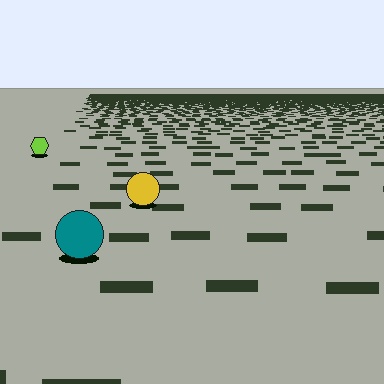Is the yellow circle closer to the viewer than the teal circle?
No. The teal circle is closer — you can tell from the texture gradient: the ground texture is coarser near it.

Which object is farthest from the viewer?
The lime hexagon is farthest from the viewer. It appears smaller and the ground texture around it is denser.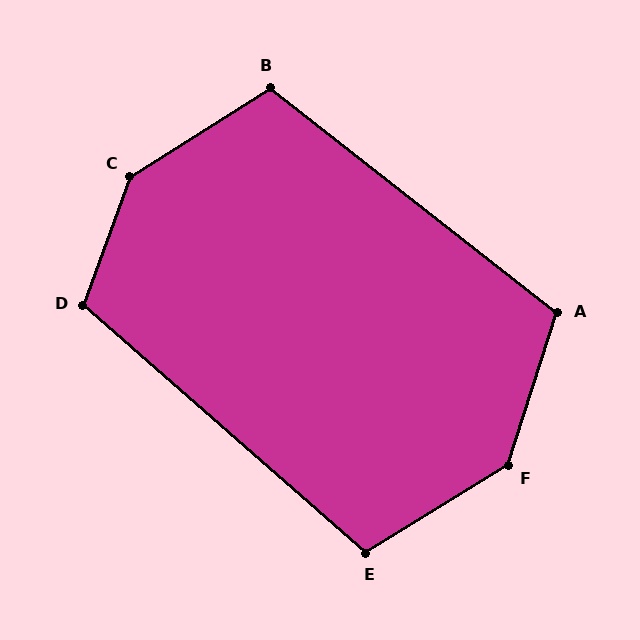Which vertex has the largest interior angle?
C, at approximately 143 degrees.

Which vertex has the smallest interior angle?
E, at approximately 107 degrees.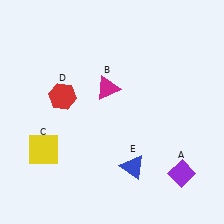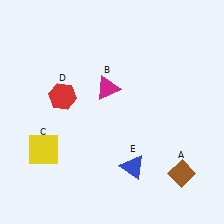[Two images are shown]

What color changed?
The diamond (A) changed from purple in Image 1 to brown in Image 2.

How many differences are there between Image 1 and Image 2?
There is 1 difference between the two images.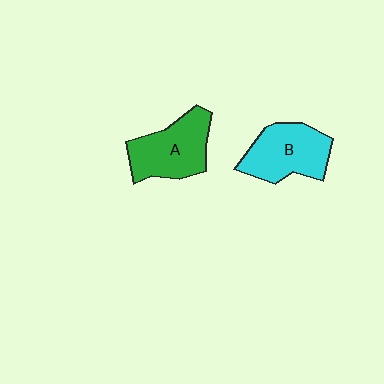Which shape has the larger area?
Shape A (green).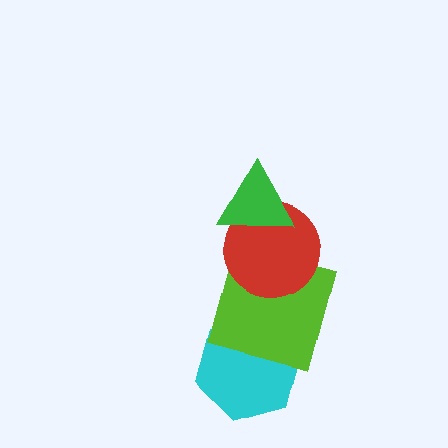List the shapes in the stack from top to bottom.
From top to bottom: the green triangle, the red circle, the lime square, the cyan hexagon.